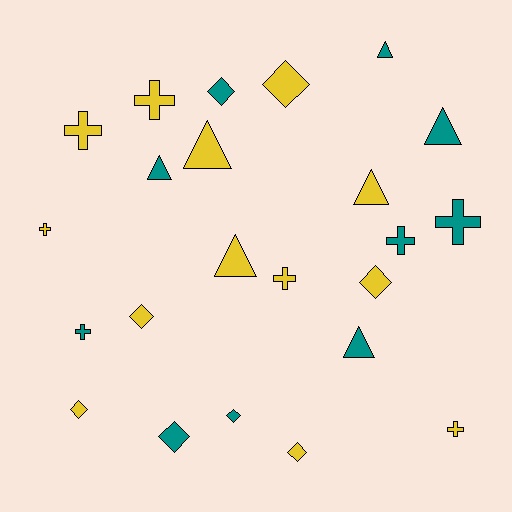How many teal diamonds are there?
There are 3 teal diamonds.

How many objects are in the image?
There are 23 objects.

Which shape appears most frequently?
Cross, with 8 objects.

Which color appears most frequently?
Yellow, with 13 objects.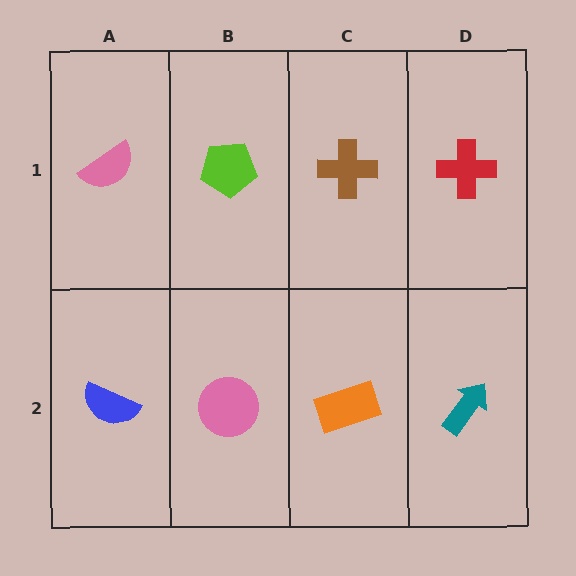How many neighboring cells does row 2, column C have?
3.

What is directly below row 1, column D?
A teal arrow.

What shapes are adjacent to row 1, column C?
An orange rectangle (row 2, column C), a lime pentagon (row 1, column B), a red cross (row 1, column D).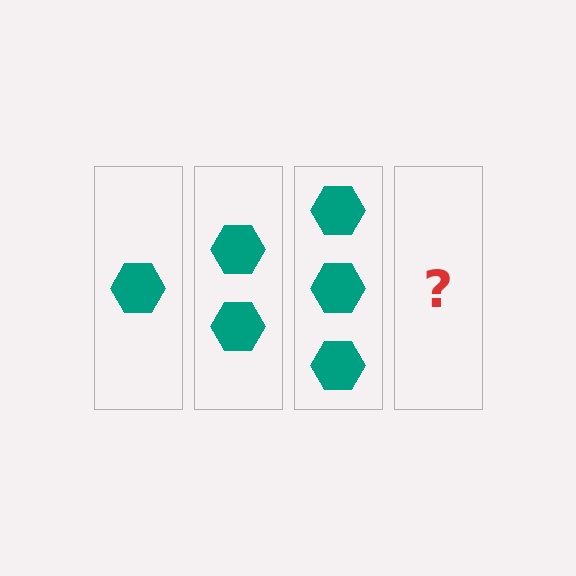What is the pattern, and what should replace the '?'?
The pattern is that each step adds one more hexagon. The '?' should be 4 hexagons.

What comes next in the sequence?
The next element should be 4 hexagons.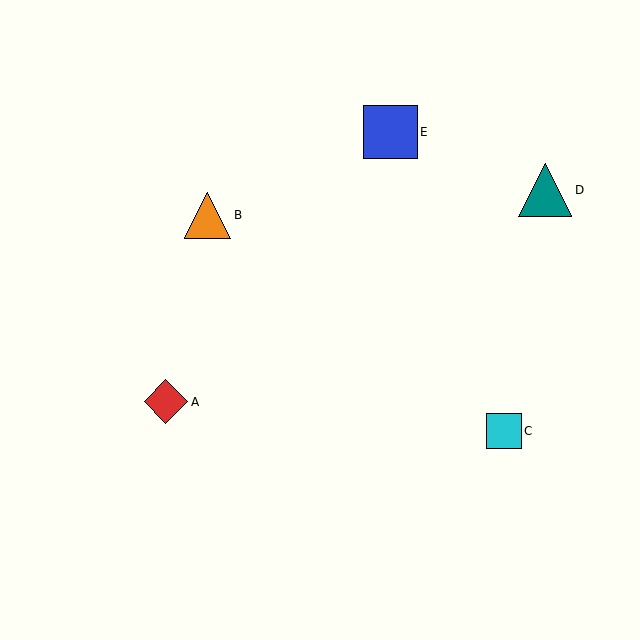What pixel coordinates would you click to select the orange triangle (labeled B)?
Click at (207, 215) to select the orange triangle B.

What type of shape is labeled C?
Shape C is a cyan square.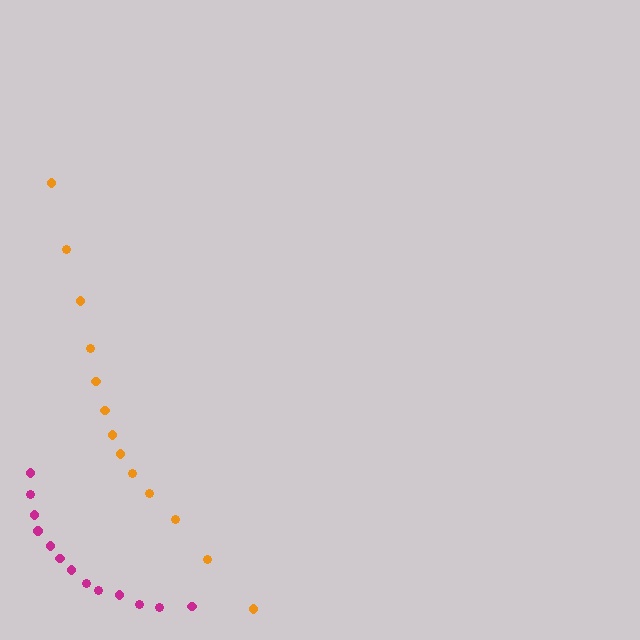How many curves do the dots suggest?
There are 2 distinct paths.